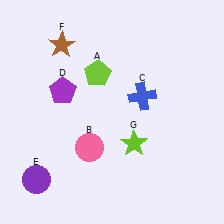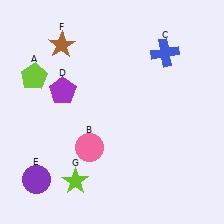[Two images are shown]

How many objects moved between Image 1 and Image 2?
3 objects moved between the two images.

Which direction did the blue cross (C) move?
The blue cross (C) moved up.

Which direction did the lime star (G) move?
The lime star (G) moved left.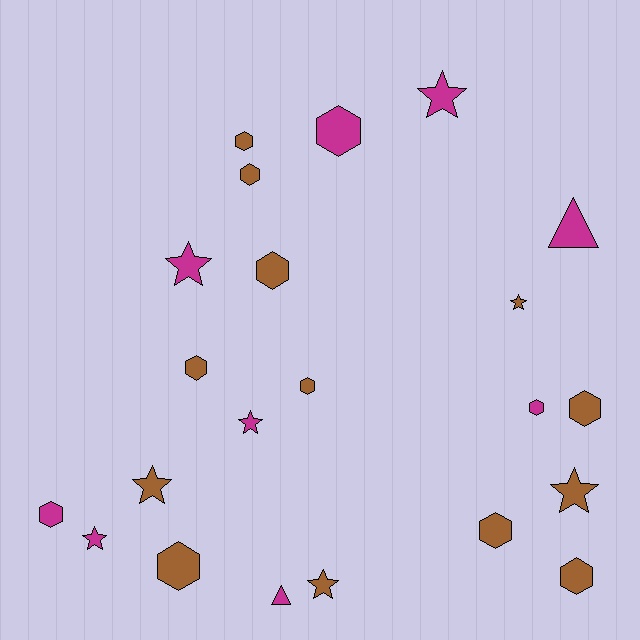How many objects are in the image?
There are 22 objects.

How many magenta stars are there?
There are 4 magenta stars.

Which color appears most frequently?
Brown, with 13 objects.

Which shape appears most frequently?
Hexagon, with 12 objects.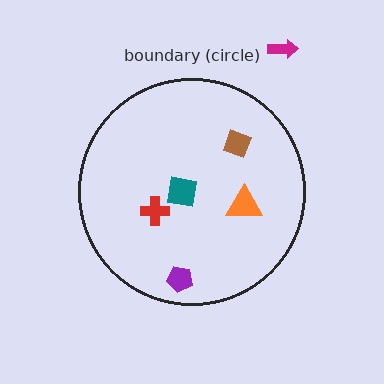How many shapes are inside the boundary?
5 inside, 1 outside.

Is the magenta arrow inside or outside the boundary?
Outside.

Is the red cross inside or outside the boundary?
Inside.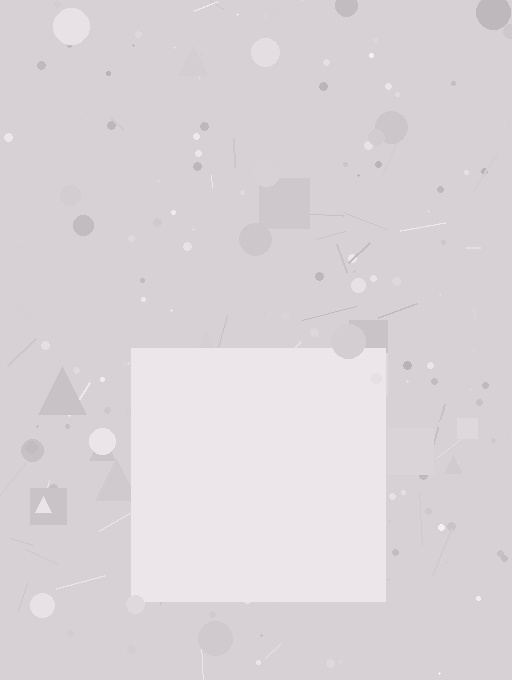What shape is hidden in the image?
A square is hidden in the image.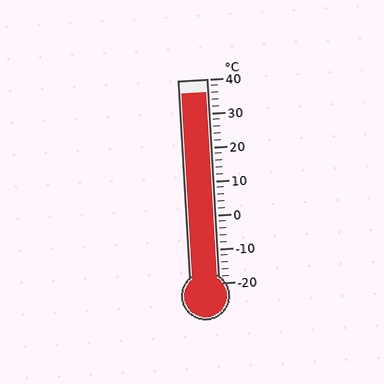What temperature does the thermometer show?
The thermometer shows approximately 36°C.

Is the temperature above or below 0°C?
The temperature is above 0°C.